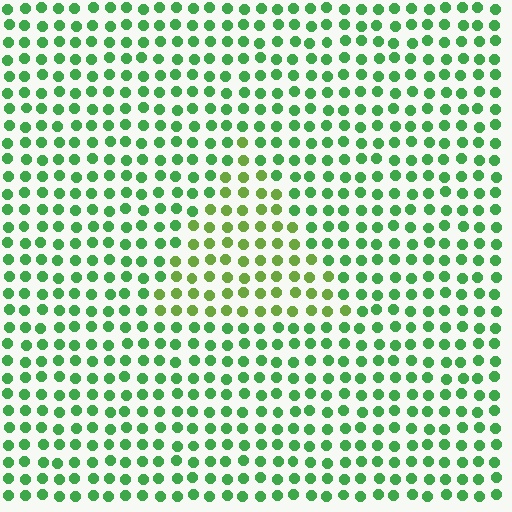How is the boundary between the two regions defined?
The boundary is defined purely by a slight shift in hue (about 32 degrees). Spacing, size, and orientation are identical on both sides.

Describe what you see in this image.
The image is filled with small green elements in a uniform arrangement. A triangle-shaped region is visible where the elements are tinted to a slightly different hue, forming a subtle color boundary.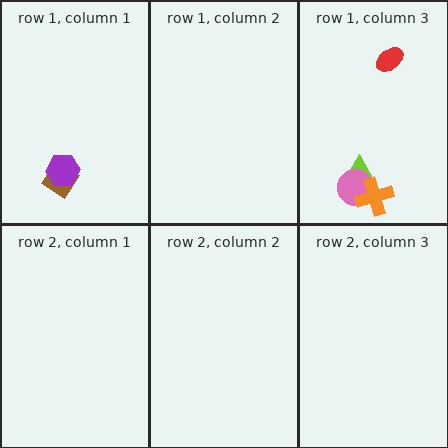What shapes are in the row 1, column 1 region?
The brown diamond, the purple hexagon.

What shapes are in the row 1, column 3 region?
The red ellipse, the lime triangle, the pink circle, the orange cross.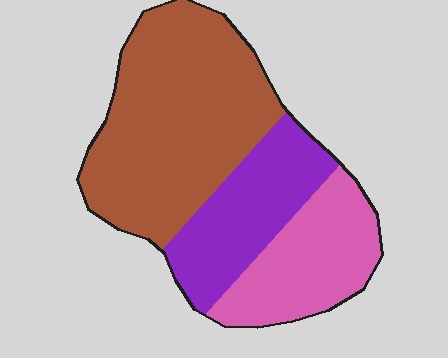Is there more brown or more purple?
Brown.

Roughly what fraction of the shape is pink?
Pink covers 24% of the shape.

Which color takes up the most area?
Brown, at roughly 50%.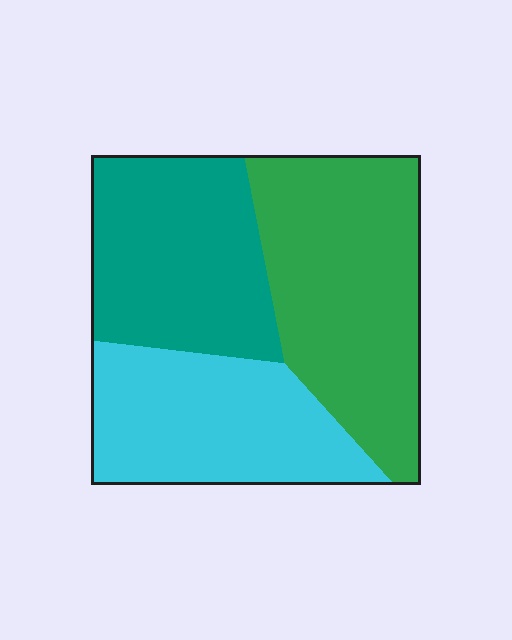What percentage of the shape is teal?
Teal covers about 30% of the shape.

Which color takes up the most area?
Green, at roughly 40%.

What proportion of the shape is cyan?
Cyan covers 30% of the shape.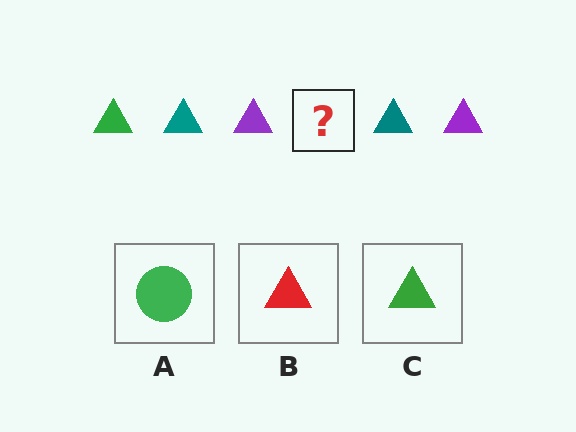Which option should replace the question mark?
Option C.